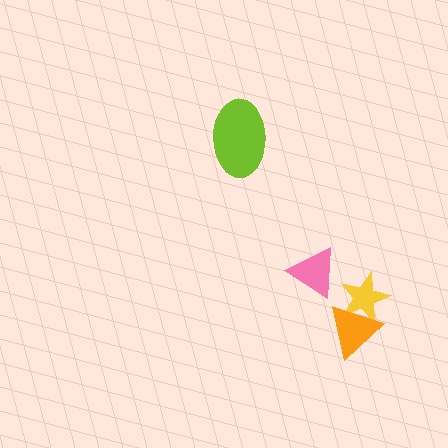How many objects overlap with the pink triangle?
0 objects overlap with the pink triangle.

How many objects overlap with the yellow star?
1 object overlaps with the yellow star.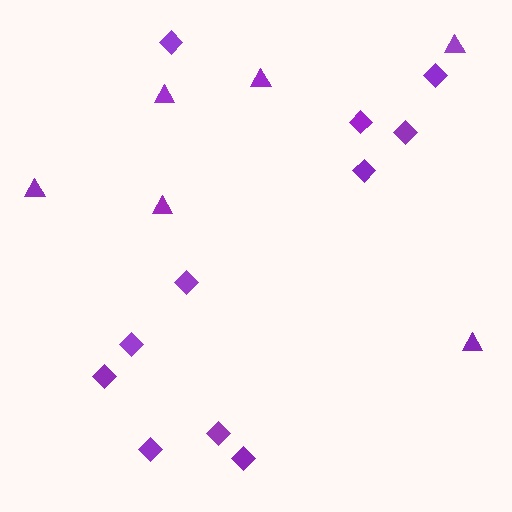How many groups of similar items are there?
There are 2 groups: one group of triangles (6) and one group of diamonds (11).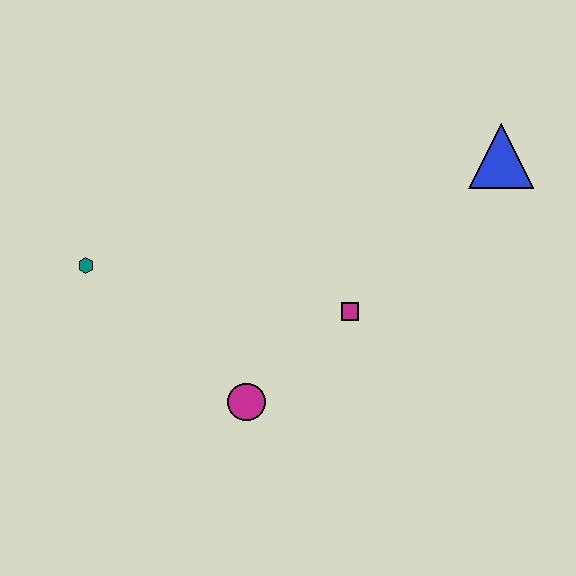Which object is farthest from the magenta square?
The teal hexagon is farthest from the magenta square.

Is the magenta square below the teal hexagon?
Yes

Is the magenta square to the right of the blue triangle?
No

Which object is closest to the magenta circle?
The magenta square is closest to the magenta circle.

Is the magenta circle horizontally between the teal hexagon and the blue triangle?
Yes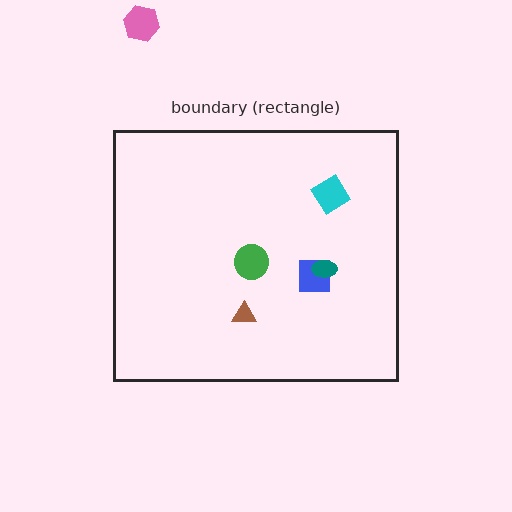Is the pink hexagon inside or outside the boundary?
Outside.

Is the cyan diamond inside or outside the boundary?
Inside.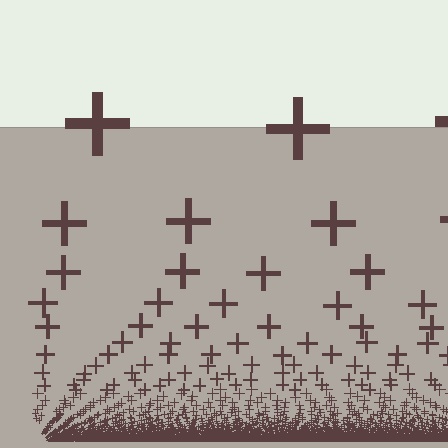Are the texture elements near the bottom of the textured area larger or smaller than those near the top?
Smaller. The gradient is inverted — elements near the bottom are smaller and denser.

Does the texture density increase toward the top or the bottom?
Density increases toward the bottom.